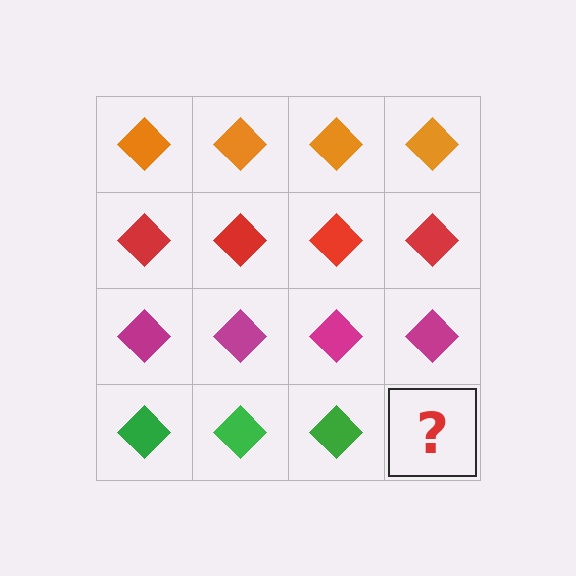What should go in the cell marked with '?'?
The missing cell should contain a green diamond.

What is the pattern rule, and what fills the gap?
The rule is that each row has a consistent color. The gap should be filled with a green diamond.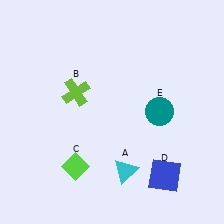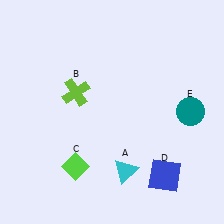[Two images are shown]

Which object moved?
The teal circle (E) moved right.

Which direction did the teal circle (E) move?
The teal circle (E) moved right.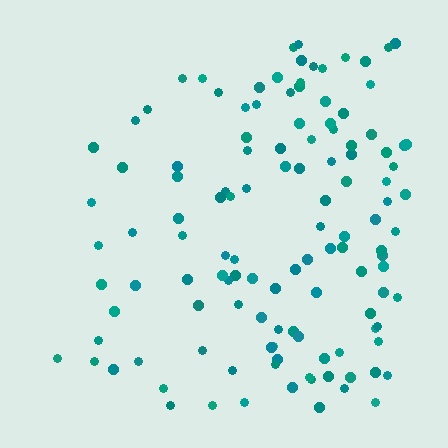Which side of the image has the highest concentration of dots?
The right.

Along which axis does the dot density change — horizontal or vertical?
Horizontal.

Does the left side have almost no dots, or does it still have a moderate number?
Still a moderate number, just noticeably fewer than the right.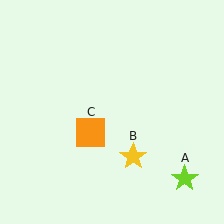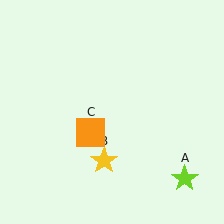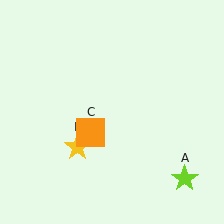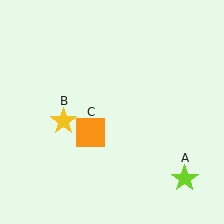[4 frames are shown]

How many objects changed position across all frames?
1 object changed position: yellow star (object B).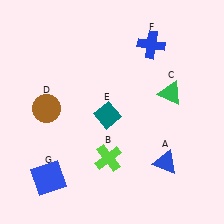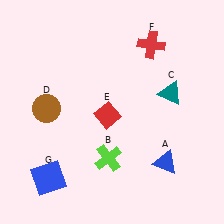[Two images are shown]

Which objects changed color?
C changed from green to teal. E changed from teal to red. F changed from blue to red.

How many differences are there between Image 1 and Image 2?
There are 3 differences between the two images.